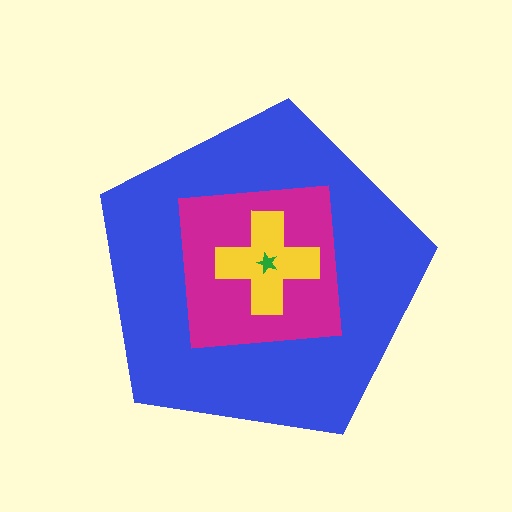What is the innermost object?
The green star.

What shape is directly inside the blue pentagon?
The magenta square.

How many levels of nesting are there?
4.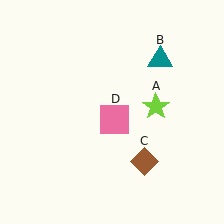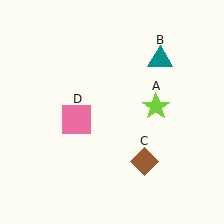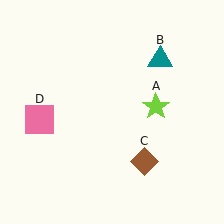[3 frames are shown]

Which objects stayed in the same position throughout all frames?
Lime star (object A) and teal triangle (object B) and brown diamond (object C) remained stationary.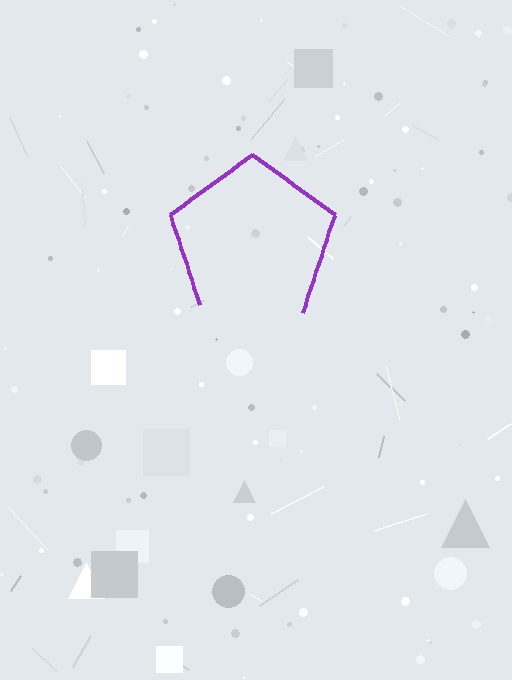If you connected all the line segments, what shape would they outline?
They would outline a pentagon.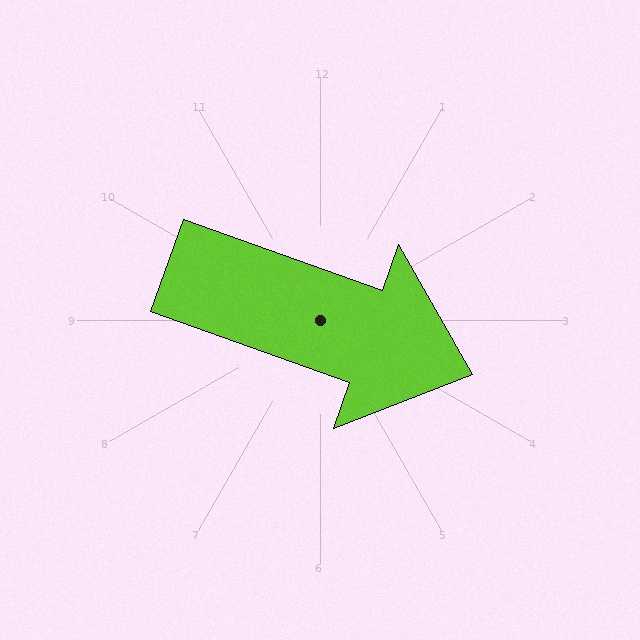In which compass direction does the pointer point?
East.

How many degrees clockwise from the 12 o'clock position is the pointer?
Approximately 110 degrees.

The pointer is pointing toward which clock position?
Roughly 4 o'clock.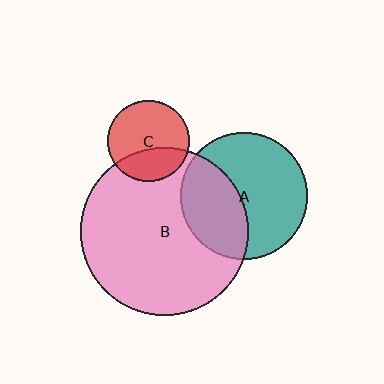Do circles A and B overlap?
Yes.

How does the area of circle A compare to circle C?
Approximately 2.4 times.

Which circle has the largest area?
Circle B (pink).